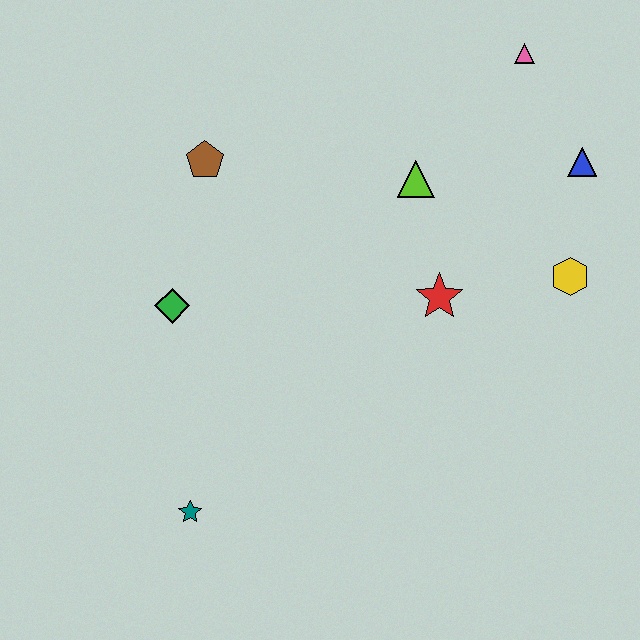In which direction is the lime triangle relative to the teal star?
The lime triangle is above the teal star.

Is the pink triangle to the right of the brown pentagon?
Yes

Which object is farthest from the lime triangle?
The teal star is farthest from the lime triangle.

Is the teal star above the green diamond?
No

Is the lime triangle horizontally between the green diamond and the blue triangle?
Yes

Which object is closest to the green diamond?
The brown pentagon is closest to the green diamond.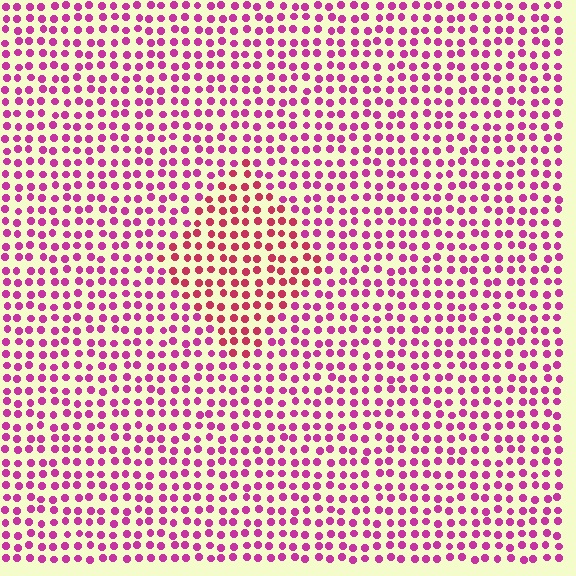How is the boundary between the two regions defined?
The boundary is defined purely by a slight shift in hue (about 28 degrees). Spacing, size, and orientation are identical on both sides.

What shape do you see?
I see a diamond.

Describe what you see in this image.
The image is filled with small magenta elements in a uniform arrangement. A diamond-shaped region is visible where the elements are tinted to a slightly different hue, forming a subtle color boundary.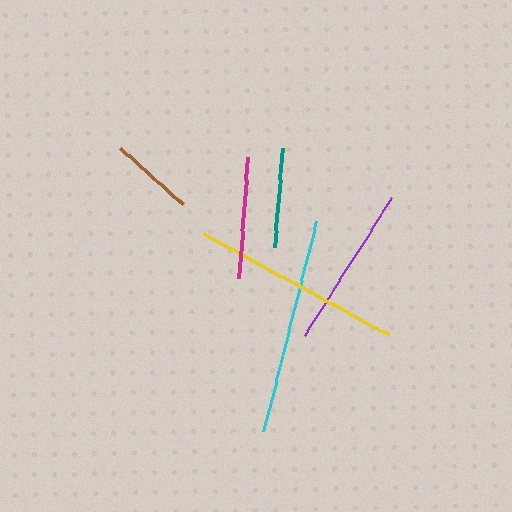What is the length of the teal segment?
The teal segment is approximately 98 pixels long.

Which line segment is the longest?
The cyan line is the longest at approximately 216 pixels.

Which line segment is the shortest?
The brown line is the shortest at approximately 85 pixels.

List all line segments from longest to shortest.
From longest to shortest: cyan, yellow, purple, magenta, teal, brown.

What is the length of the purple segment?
The purple segment is approximately 164 pixels long.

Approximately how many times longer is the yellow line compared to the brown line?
The yellow line is approximately 2.5 times the length of the brown line.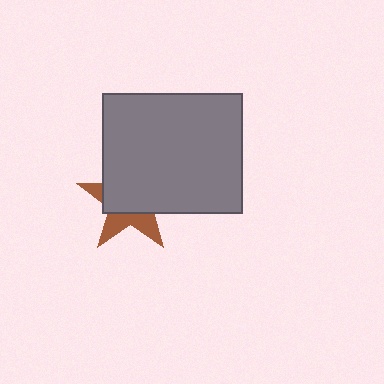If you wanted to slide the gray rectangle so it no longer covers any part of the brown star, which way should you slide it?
Slide it toward the upper-right — that is the most direct way to separate the two shapes.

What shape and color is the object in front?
The object in front is a gray rectangle.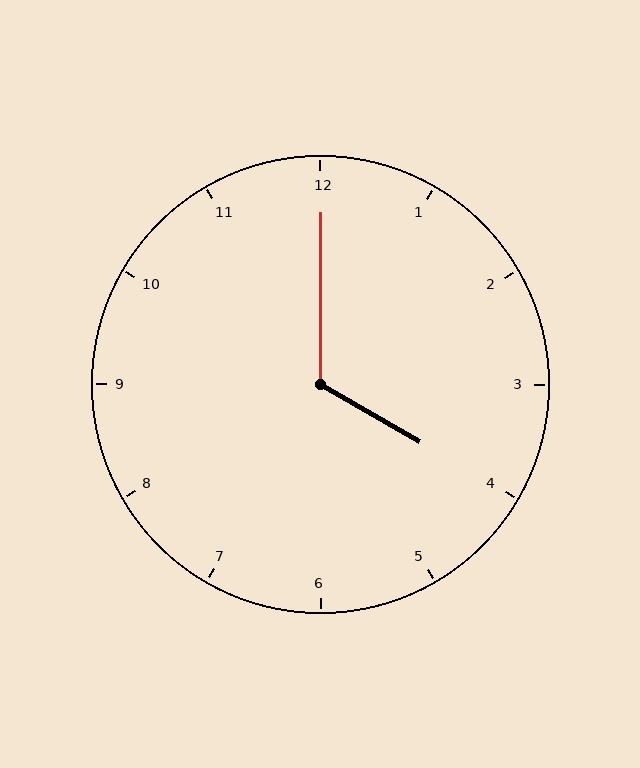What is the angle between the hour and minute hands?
Approximately 120 degrees.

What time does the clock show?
4:00.